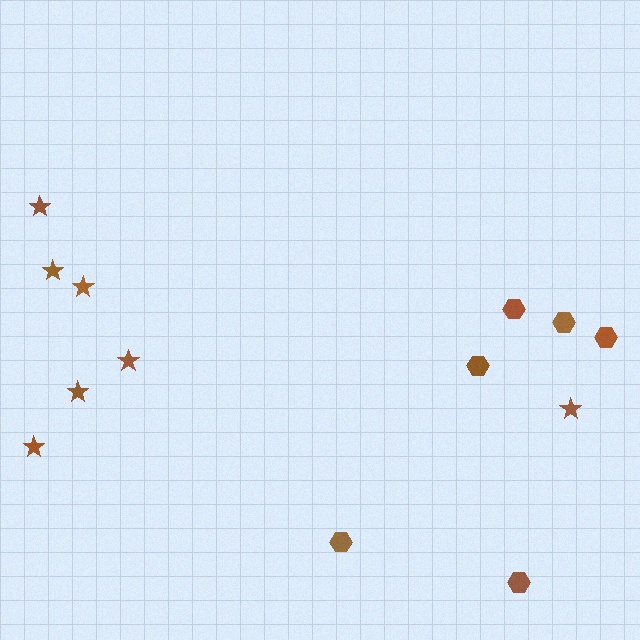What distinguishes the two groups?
There are 2 groups: one group of hexagons (6) and one group of stars (7).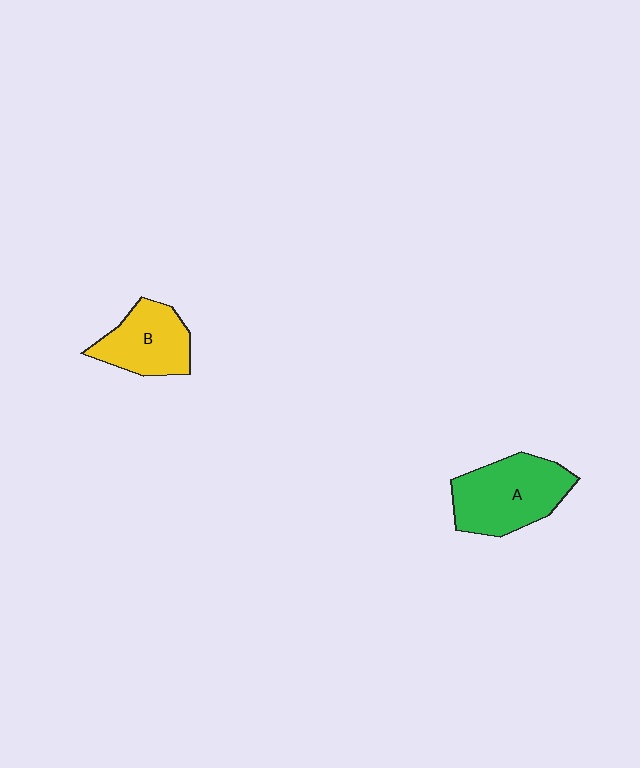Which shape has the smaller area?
Shape B (yellow).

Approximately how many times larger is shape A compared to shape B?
Approximately 1.4 times.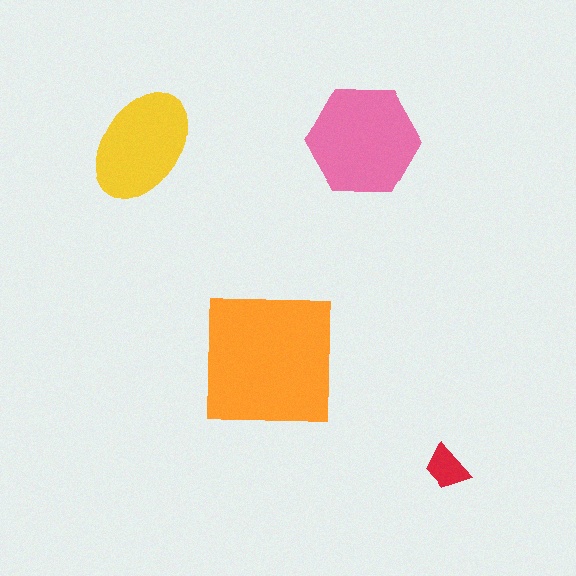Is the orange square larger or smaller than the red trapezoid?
Larger.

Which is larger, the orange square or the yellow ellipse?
The orange square.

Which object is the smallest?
The red trapezoid.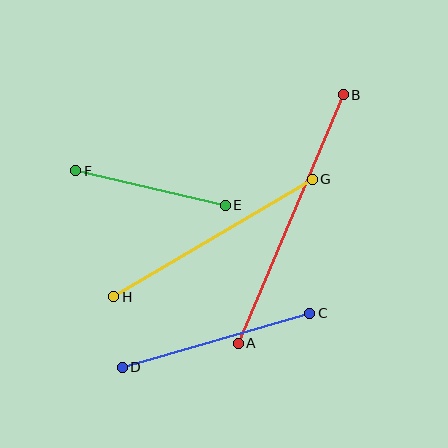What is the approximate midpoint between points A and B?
The midpoint is at approximately (291, 219) pixels.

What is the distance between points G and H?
The distance is approximately 231 pixels.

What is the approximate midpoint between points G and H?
The midpoint is at approximately (213, 238) pixels.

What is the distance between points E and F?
The distance is approximately 154 pixels.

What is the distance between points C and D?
The distance is approximately 195 pixels.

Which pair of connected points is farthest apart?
Points A and B are farthest apart.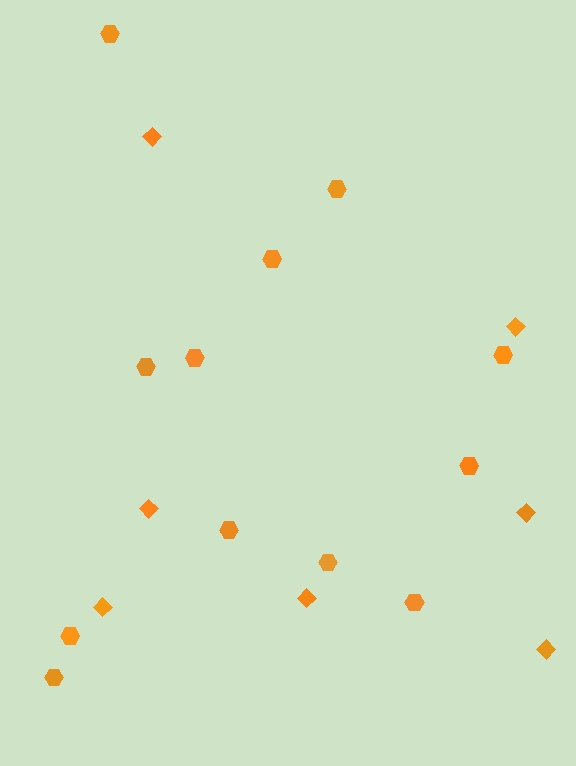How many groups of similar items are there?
There are 2 groups: one group of hexagons (12) and one group of diamonds (7).